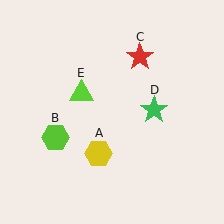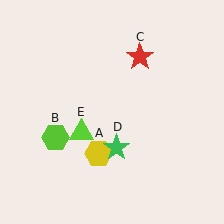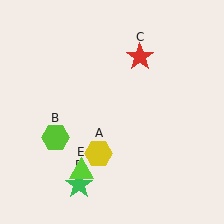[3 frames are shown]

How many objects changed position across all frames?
2 objects changed position: green star (object D), lime triangle (object E).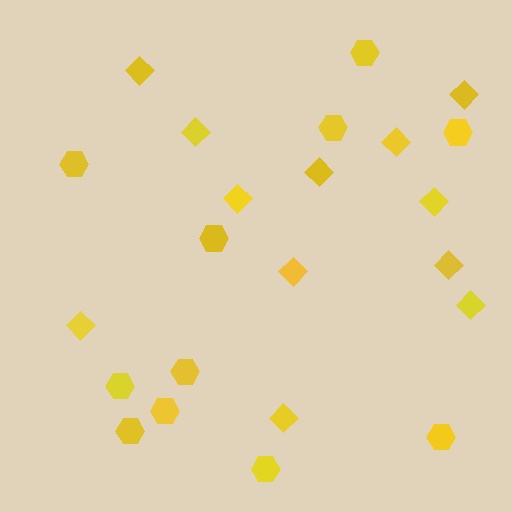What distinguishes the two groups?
There are 2 groups: one group of hexagons (11) and one group of diamonds (12).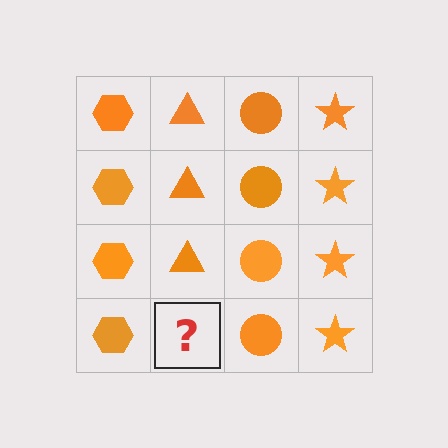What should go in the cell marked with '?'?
The missing cell should contain an orange triangle.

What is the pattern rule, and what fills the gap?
The rule is that each column has a consistent shape. The gap should be filled with an orange triangle.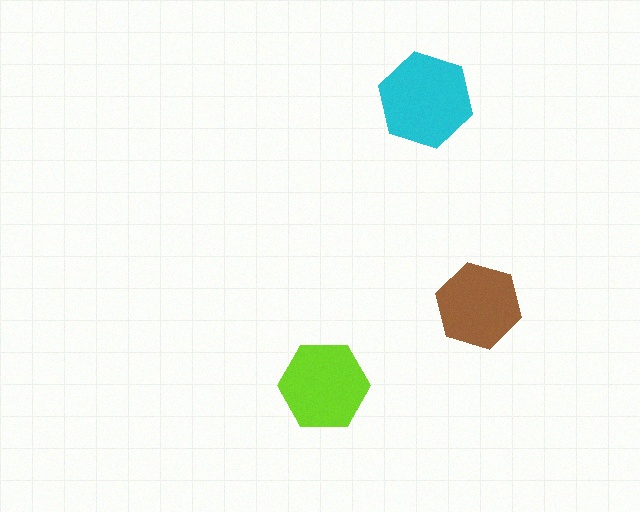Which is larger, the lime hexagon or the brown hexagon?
The lime one.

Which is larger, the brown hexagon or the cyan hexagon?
The cyan one.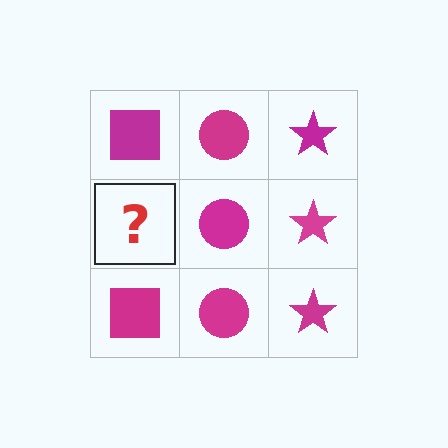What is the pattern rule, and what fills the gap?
The rule is that each column has a consistent shape. The gap should be filled with a magenta square.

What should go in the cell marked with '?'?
The missing cell should contain a magenta square.